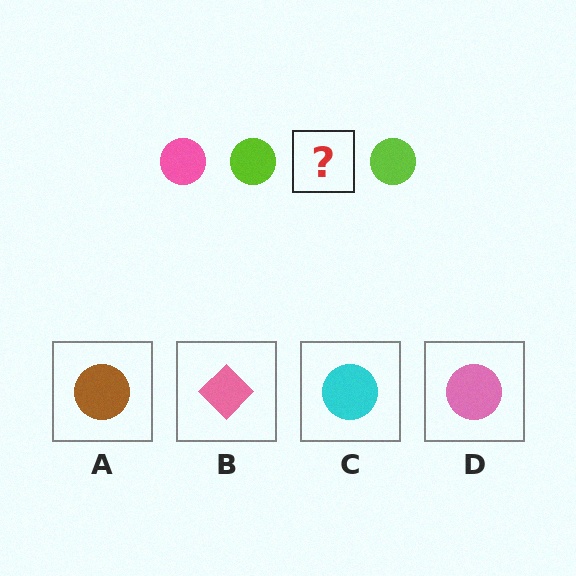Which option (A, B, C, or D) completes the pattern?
D.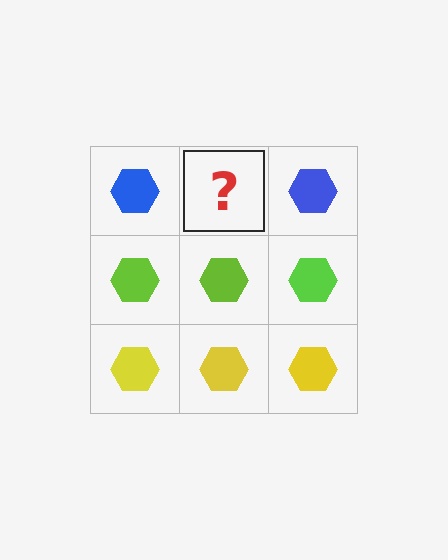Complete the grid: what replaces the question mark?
The question mark should be replaced with a blue hexagon.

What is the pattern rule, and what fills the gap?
The rule is that each row has a consistent color. The gap should be filled with a blue hexagon.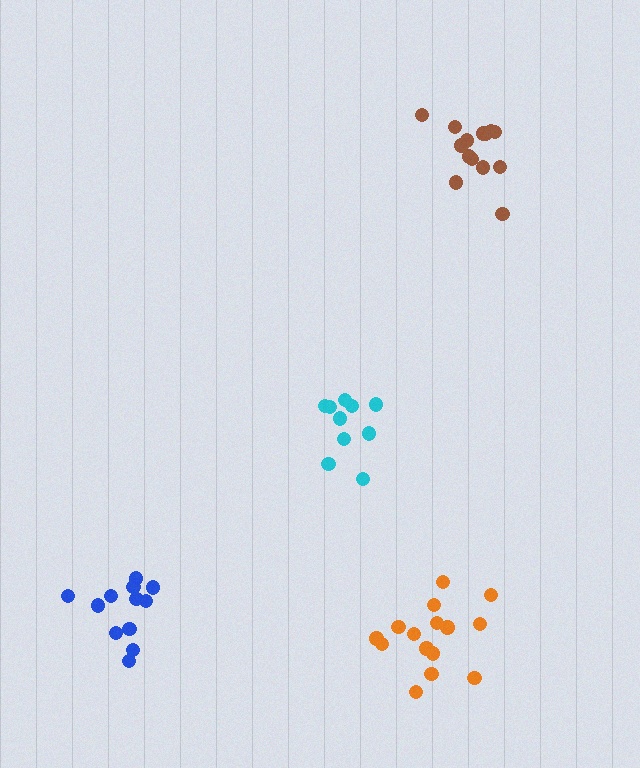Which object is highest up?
The brown cluster is topmost.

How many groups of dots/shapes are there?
There are 4 groups.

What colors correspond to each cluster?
The clusters are colored: orange, brown, blue, cyan.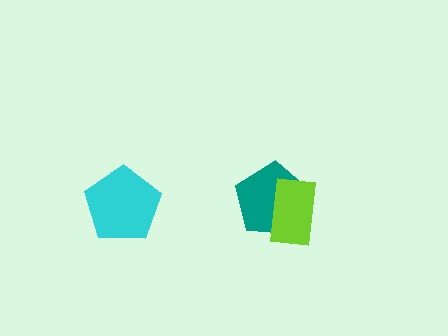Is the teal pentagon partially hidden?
Yes, it is partially covered by another shape.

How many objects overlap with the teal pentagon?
1 object overlaps with the teal pentagon.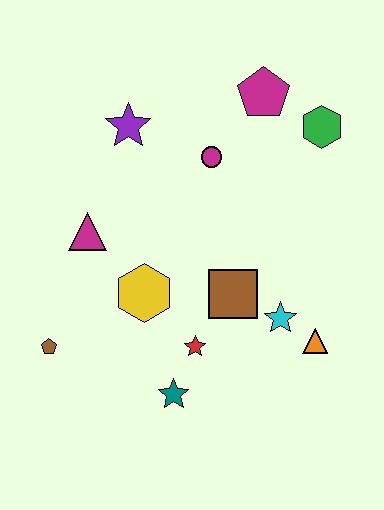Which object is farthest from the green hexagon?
The brown pentagon is farthest from the green hexagon.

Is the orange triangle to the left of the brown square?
No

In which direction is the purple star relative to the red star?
The purple star is above the red star.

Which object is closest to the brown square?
The cyan star is closest to the brown square.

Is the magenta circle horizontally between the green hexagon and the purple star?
Yes